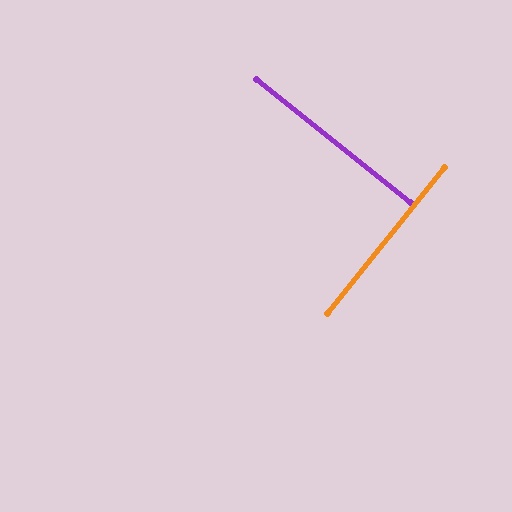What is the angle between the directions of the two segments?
Approximately 90 degrees.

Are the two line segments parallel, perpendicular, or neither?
Perpendicular — they meet at approximately 90°.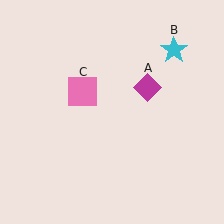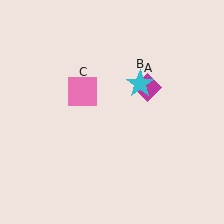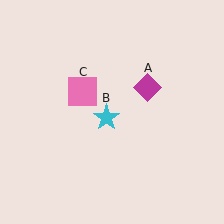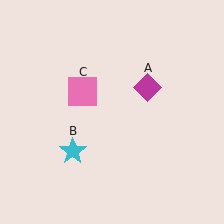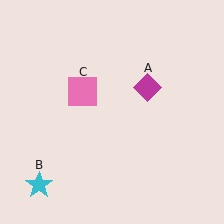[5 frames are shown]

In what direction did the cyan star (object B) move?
The cyan star (object B) moved down and to the left.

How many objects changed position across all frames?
1 object changed position: cyan star (object B).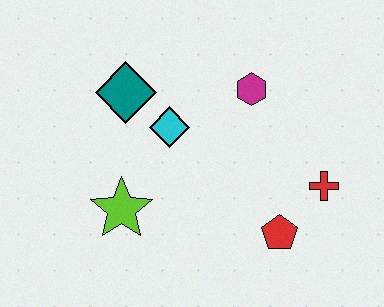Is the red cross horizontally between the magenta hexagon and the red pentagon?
No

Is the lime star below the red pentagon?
No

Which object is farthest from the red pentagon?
The teal diamond is farthest from the red pentagon.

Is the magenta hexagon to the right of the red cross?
No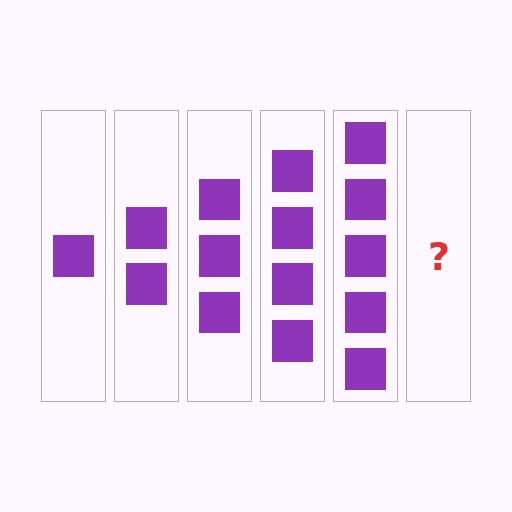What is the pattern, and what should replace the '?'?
The pattern is that each step adds one more square. The '?' should be 6 squares.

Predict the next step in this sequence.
The next step is 6 squares.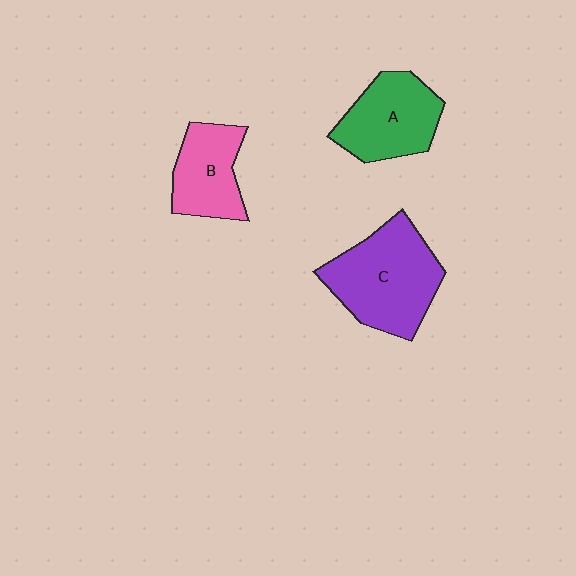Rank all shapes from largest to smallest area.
From largest to smallest: C (purple), A (green), B (pink).